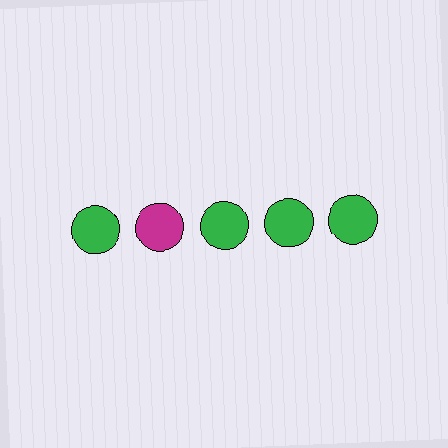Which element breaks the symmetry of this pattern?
The magenta circle in the top row, second from left column breaks the symmetry. All other shapes are green circles.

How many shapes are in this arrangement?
There are 5 shapes arranged in a grid pattern.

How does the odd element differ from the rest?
It has a different color: magenta instead of green.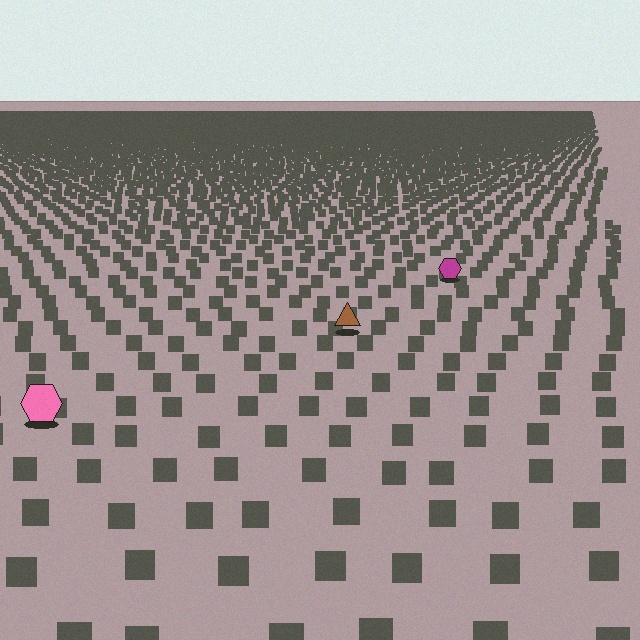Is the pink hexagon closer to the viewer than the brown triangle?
Yes. The pink hexagon is closer — you can tell from the texture gradient: the ground texture is coarser near it.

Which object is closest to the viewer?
The pink hexagon is closest. The texture marks near it are larger and more spread out.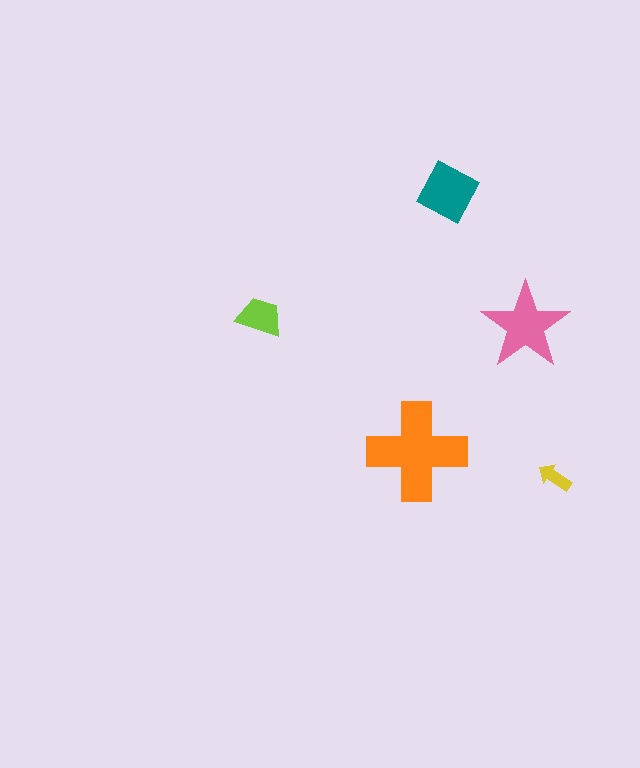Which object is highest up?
The teal square is topmost.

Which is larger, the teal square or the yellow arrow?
The teal square.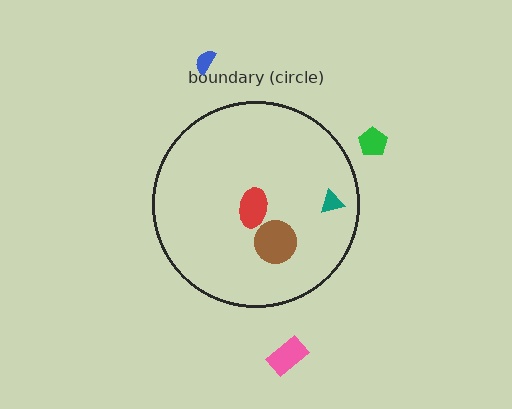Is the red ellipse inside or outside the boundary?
Inside.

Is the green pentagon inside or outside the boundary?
Outside.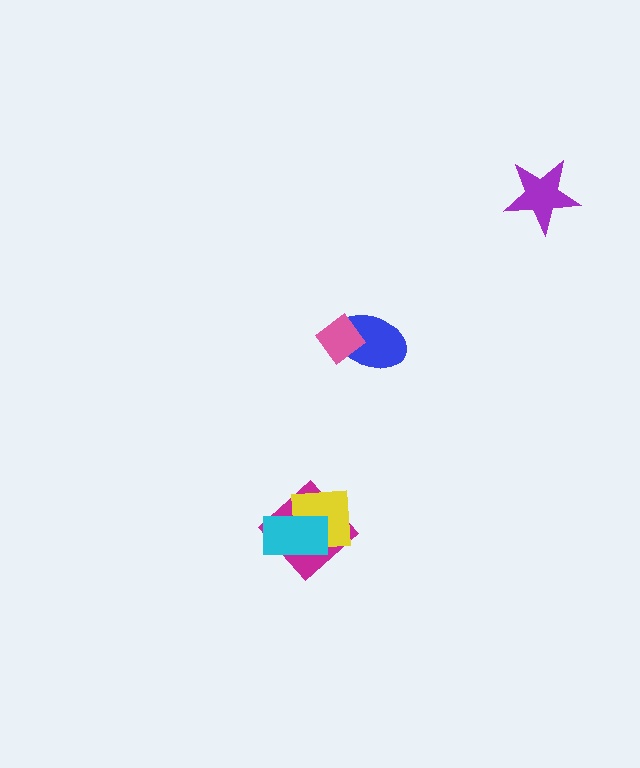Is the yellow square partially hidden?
Yes, it is partially covered by another shape.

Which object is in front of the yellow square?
The cyan rectangle is in front of the yellow square.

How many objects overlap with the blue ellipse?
1 object overlaps with the blue ellipse.